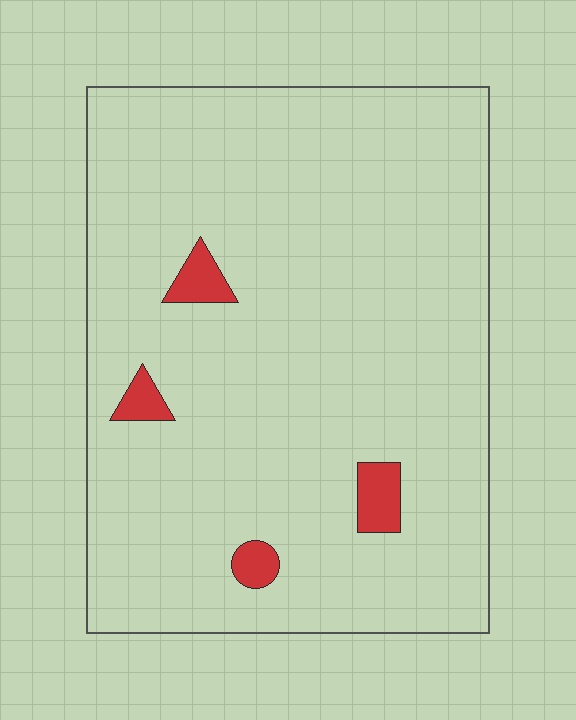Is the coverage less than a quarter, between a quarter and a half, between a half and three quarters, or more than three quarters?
Less than a quarter.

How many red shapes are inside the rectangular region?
4.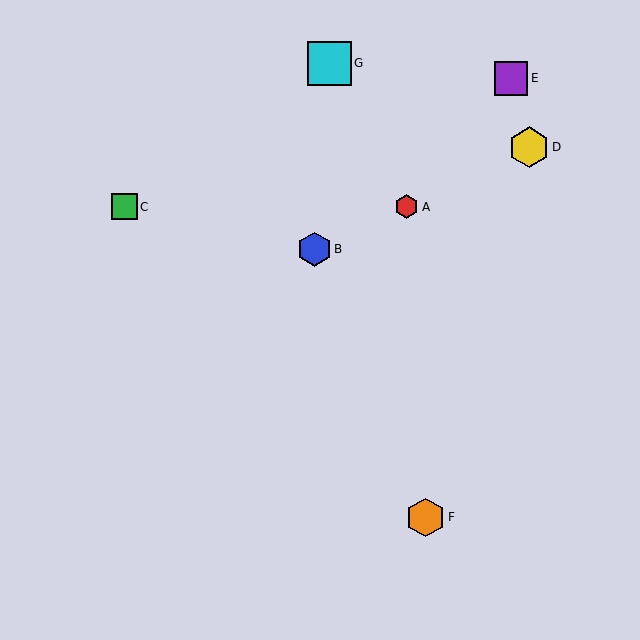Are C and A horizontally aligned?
Yes, both are at y≈207.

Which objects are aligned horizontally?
Objects A, C are aligned horizontally.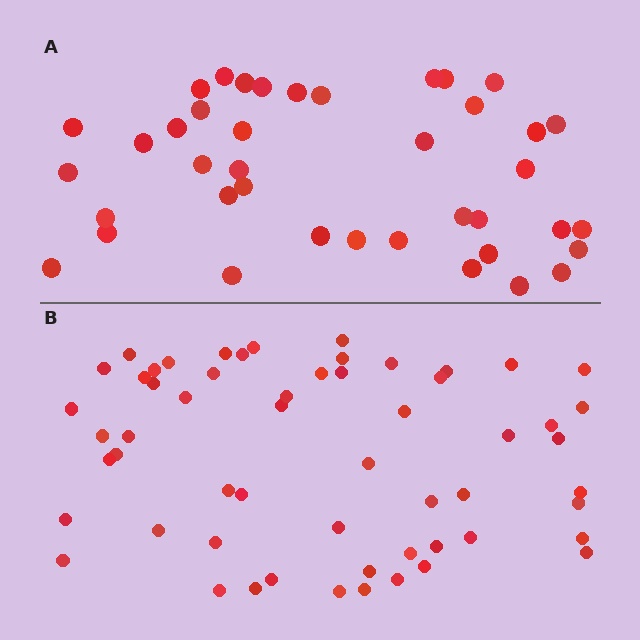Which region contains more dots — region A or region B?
Region B (the bottom region) has more dots.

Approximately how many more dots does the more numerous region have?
Region B has approximately 15 more dots than region A.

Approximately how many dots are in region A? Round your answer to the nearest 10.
About 40 dots.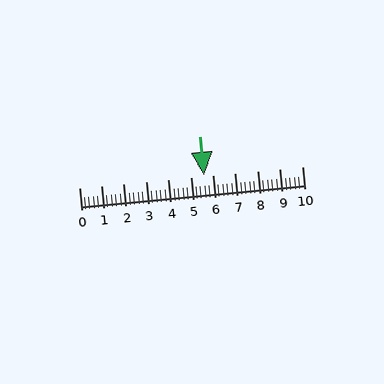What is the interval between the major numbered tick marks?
The major tick marks are spaced 1 units apart.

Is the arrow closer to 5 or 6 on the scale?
The arrow is closer to 6.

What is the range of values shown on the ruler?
The ruler shows values from 0 to 10.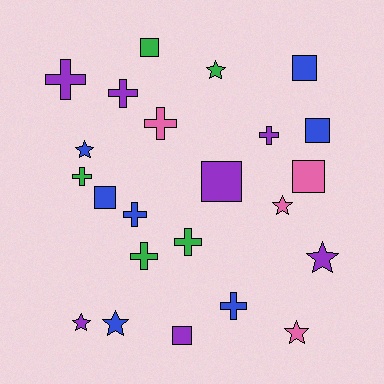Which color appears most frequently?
Blue, with 7 objects.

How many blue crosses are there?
There are 2 blue crosses.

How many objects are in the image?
There are 23 objects.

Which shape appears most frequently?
Cross, with 9 objects.